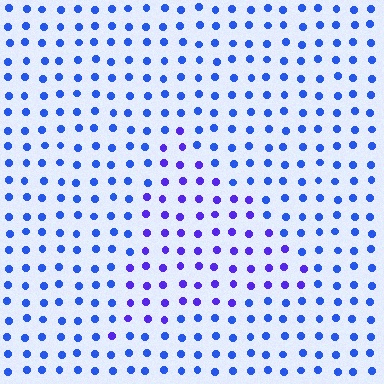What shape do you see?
I see a triangle.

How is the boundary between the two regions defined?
The boundary is defined purely by a slight shift in hue (about 30 degrees). Spacing, size, and orientation are identical on both sides.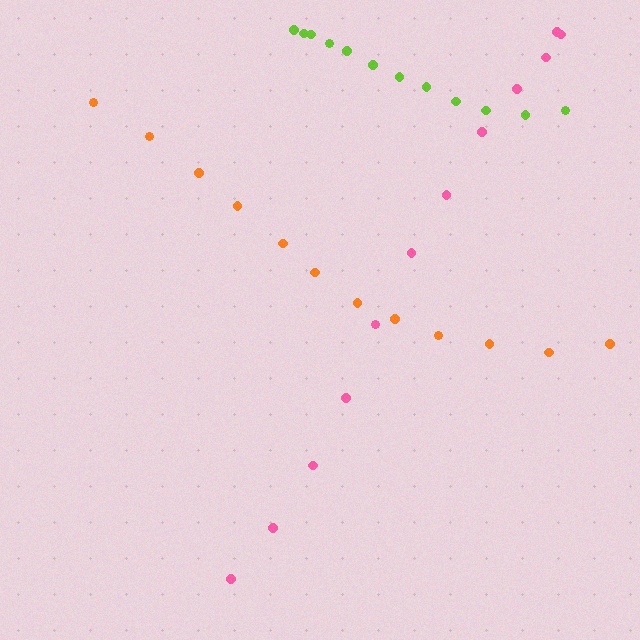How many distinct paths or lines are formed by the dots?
There are 3 distinct paths.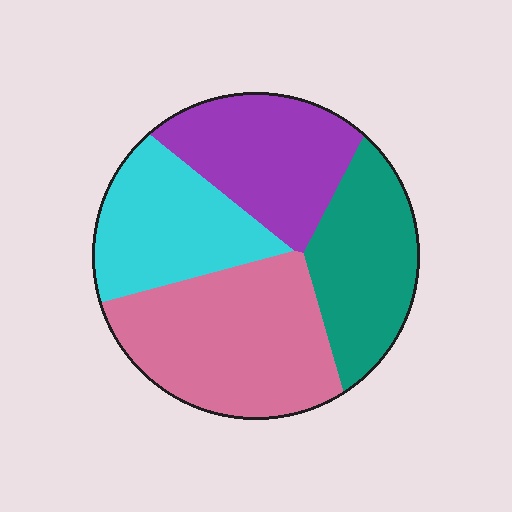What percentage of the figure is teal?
Teal takes up about one fifth (1/5) of the figure.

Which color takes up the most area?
Pink, at roughly 35%.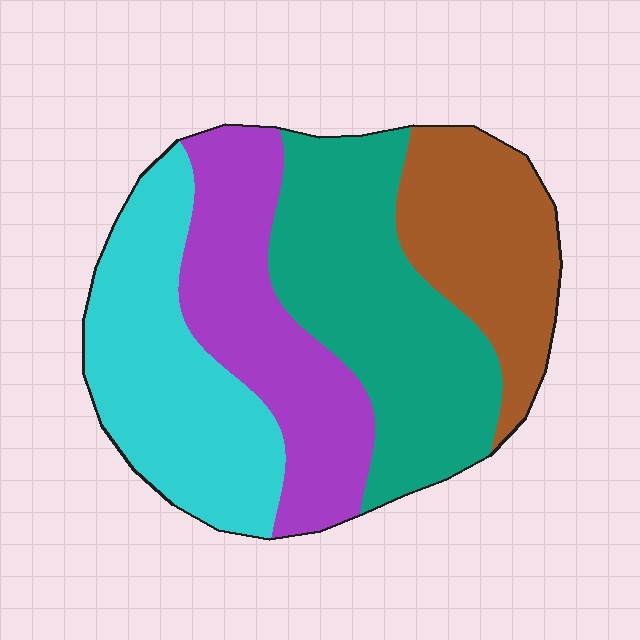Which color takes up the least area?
Brown, at roughly 20%.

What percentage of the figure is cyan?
Cyan covers about 25% of the figure.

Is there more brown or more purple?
Purple.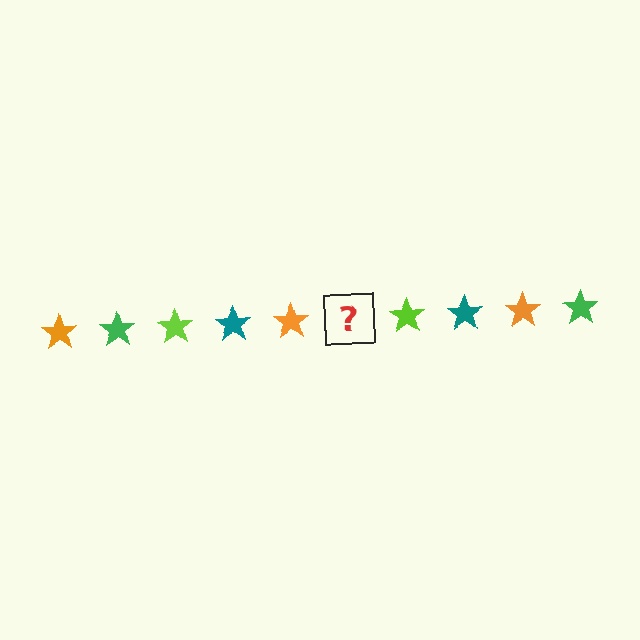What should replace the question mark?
The question mark should be replaced with a green star.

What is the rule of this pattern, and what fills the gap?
The rule is that the pattern cycles through orange, green, lime, teal stars. The gap should be filled with a green star.